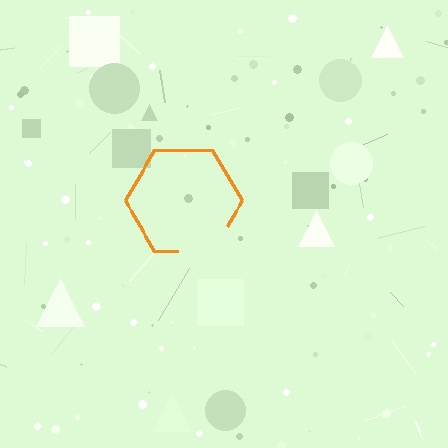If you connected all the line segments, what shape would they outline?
They would outline a hexagon.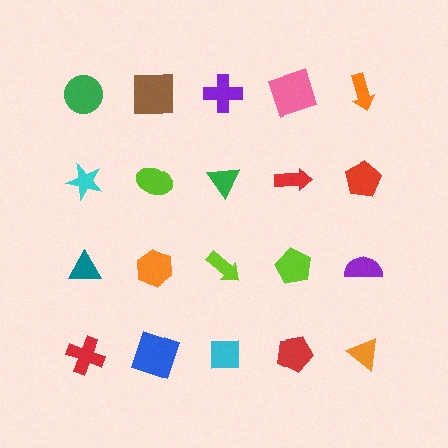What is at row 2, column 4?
A red arrow.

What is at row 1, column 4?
A pink square.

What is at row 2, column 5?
A red pentagon.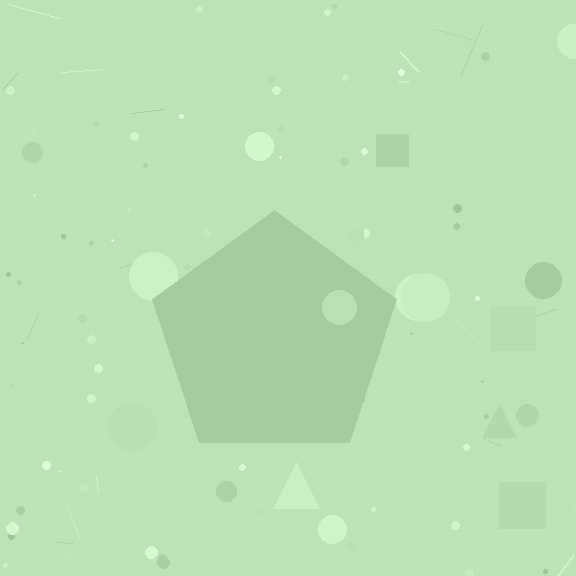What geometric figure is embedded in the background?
A pentagon is embedded in the background.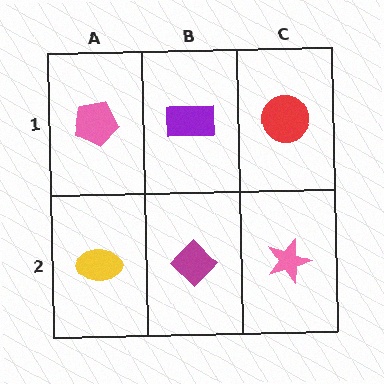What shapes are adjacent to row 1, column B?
A magenta diamond (row 2, column B), a pink pentagon (row 1, column A), a red circle (row 1, column C).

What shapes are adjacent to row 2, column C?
A red circle (row 1, column C), a magenta diamond (row 2, column B).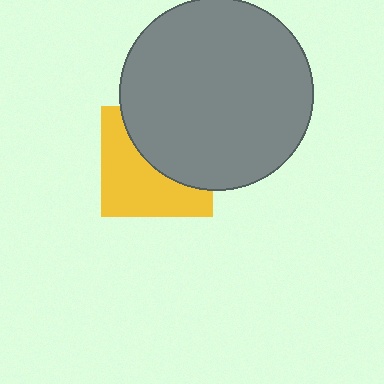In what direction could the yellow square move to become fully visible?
The yellow square could move toward the lower-left. That would shift it out from behind the gray circle entirely.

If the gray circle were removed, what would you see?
You would see the complete yellow square.